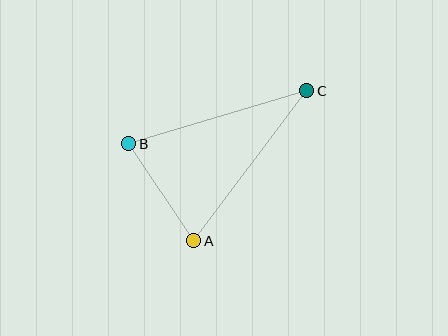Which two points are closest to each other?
Points A and B are closest to each other.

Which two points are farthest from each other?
Points A and C are farthest from each other.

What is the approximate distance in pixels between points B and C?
The distance between B and C is approximately 186 pixels.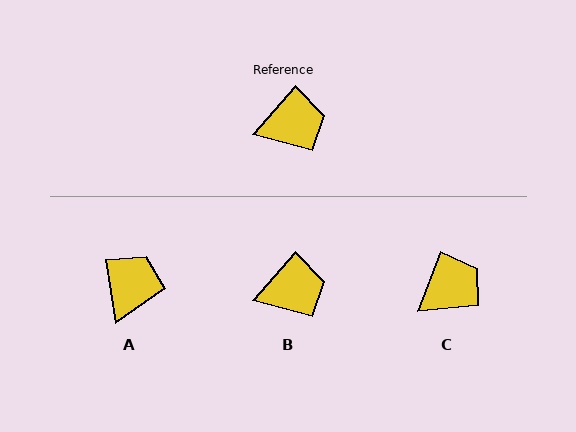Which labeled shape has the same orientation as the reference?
B.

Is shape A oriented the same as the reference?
No, it is off by about 50 degrees.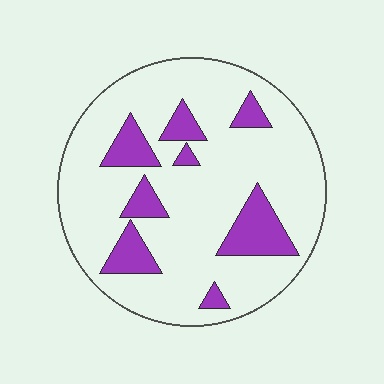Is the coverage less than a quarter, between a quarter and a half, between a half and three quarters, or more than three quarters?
Less than a quarter.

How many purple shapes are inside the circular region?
8.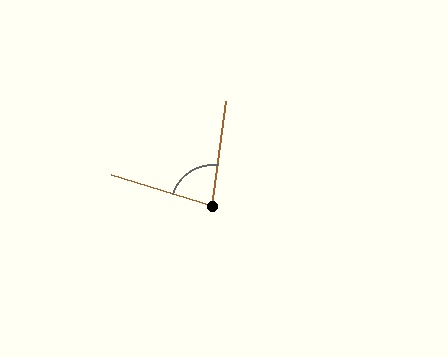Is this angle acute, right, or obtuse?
It is acute.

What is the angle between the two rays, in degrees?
Approximately 80 degrees.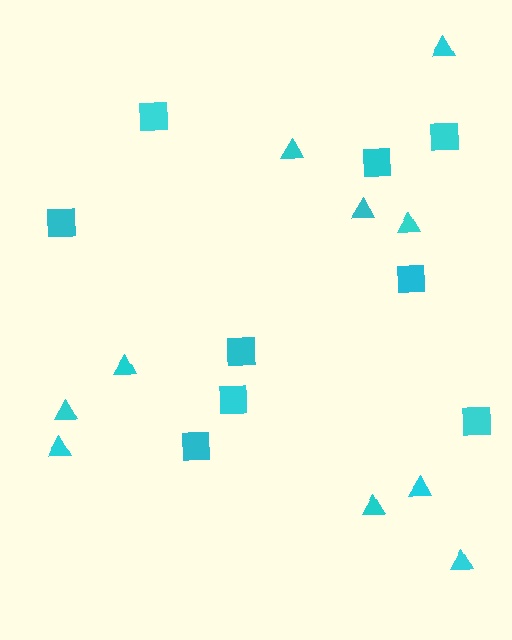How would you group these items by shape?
There are 2 groups: one group of squares (9) and one group of triangles (10).